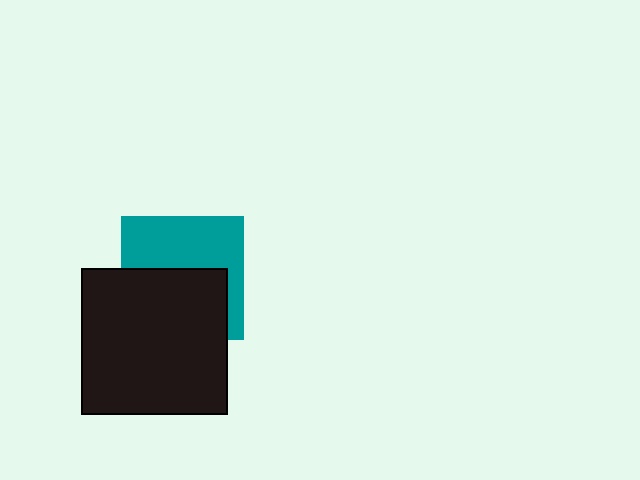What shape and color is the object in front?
The object in front is a black square.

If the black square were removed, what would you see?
You would see the complete teal square.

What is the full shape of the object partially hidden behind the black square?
The partially hidden object is a teal square.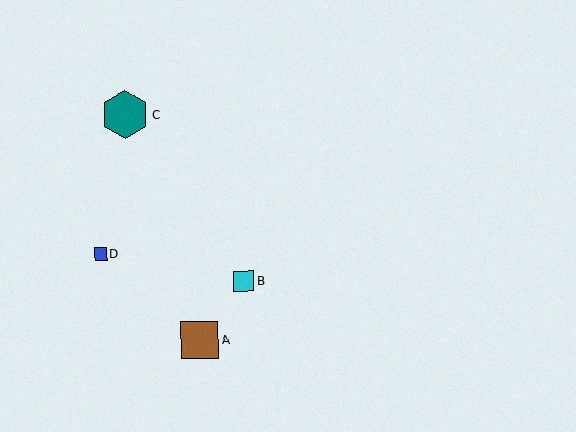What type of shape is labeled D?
Shape D is a blue square.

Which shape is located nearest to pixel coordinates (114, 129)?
The teal hexagon (labeled C) at (125, 115) is nearest to that location.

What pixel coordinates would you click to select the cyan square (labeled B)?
Click at (243, 281) to select the cyan square B.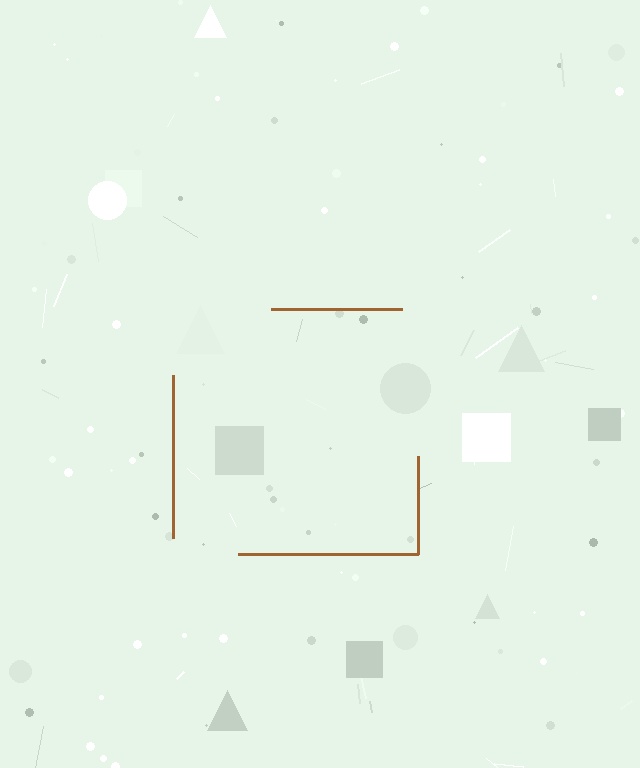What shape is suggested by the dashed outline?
The dashed outline suggests a square.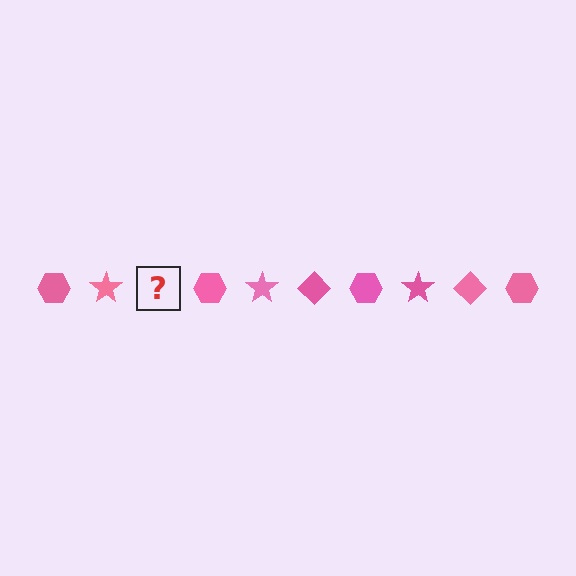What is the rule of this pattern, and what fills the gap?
The rule is that the pattern cycles through hexagon, star, diamond shapes in pink. The gap should be filled with a pink diamond.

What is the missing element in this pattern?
The missing element is a pink diamond.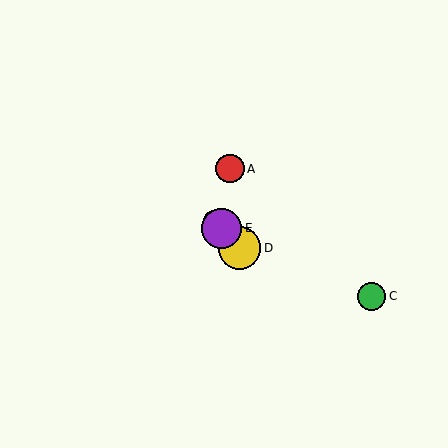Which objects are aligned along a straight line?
Objects B, D, E are aligned along a straight line.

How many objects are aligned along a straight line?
3 objects (B, D, E) are aligned along a straight line.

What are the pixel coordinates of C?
Object C is at (372, 296).